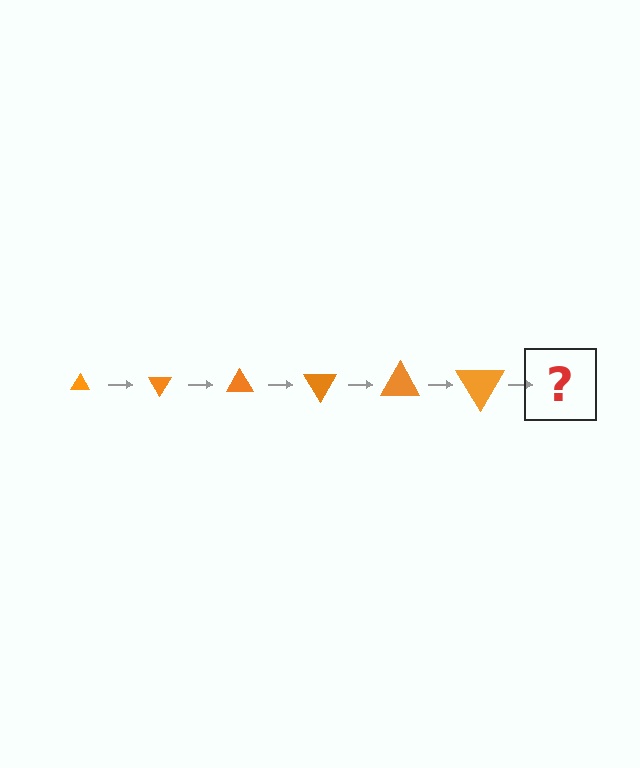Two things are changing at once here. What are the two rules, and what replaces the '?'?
The two rules are that the triangle grows larger each step and it rotates 60 degrees each step. The '?' should be a triangle, larger than the previous one and rotated 360 degrees from the start.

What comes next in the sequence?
The next element should be a triangle, larger than the previous one and rotated 360 degrees from the start.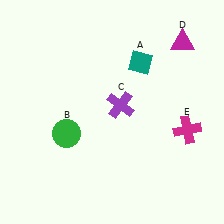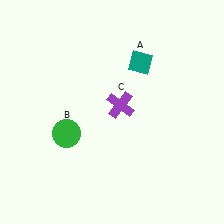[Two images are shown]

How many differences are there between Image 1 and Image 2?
There are 2 differences between the two images.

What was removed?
The magenta triangle (D), the magenta cross (E) were removed in Image 2.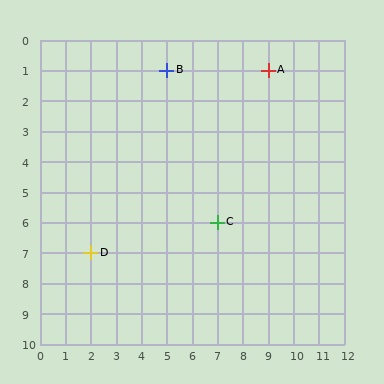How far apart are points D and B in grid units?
Points D and B are 3 columns and 6 rows apart (about 6.7 grid units diagonally).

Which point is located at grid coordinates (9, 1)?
Point A is at (9, 1).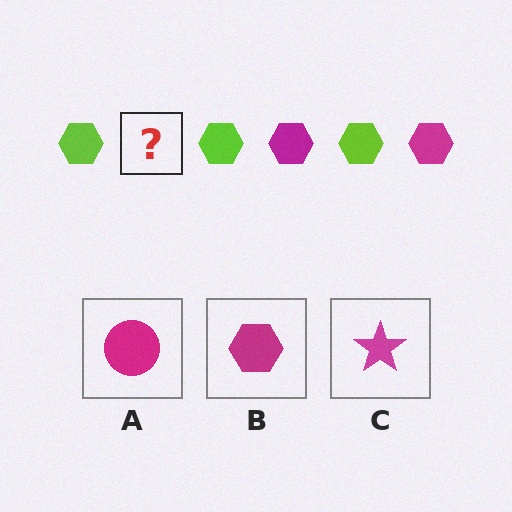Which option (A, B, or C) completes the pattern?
B.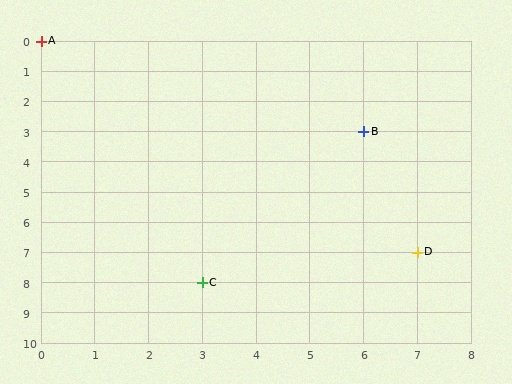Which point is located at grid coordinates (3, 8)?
Point C is at (3, 8).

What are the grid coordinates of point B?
Point B is at grid coordinates (6, 3).